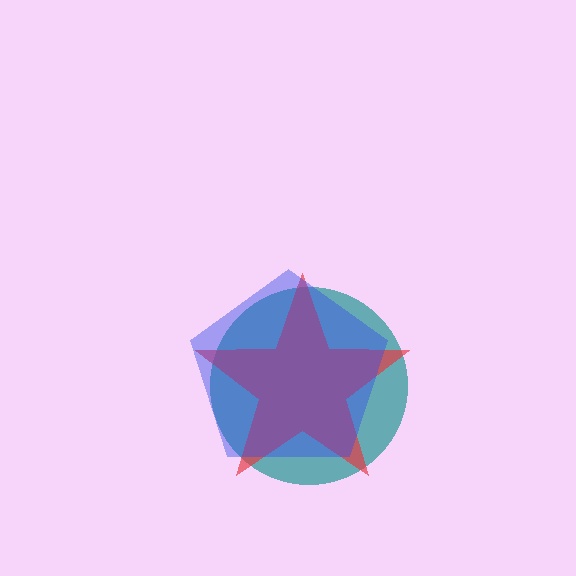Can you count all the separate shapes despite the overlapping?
Yes, there are 3 separate shapes.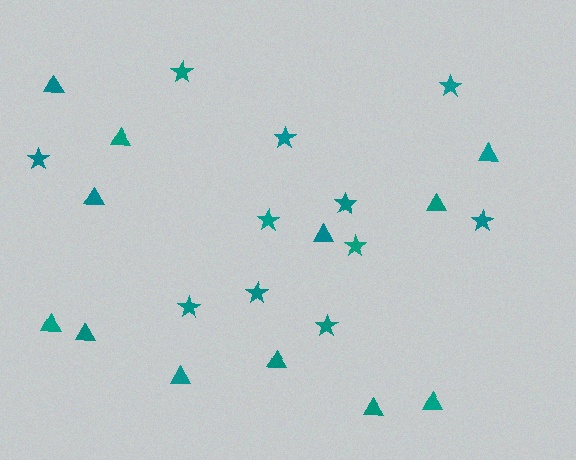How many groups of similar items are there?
There are 2 groups: one group of triangles (12) and one group of stars (11).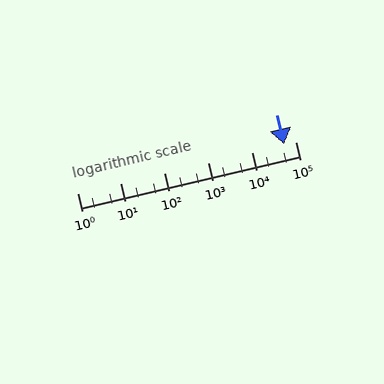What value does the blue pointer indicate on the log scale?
The pointer indicates approximately 54000.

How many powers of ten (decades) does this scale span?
The scale spans 5 decades, from 1 to 100000.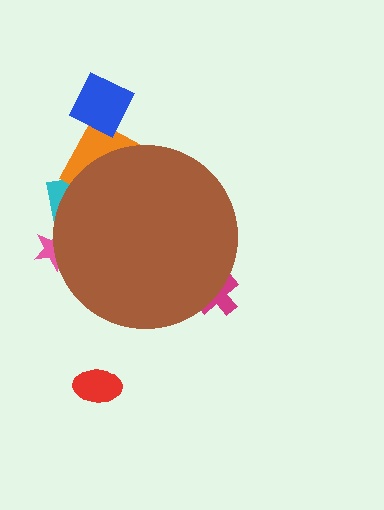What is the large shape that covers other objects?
A brown circle.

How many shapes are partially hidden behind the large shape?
4 shapes are partially hidden.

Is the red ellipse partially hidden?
No, the red ellipse is fully visible.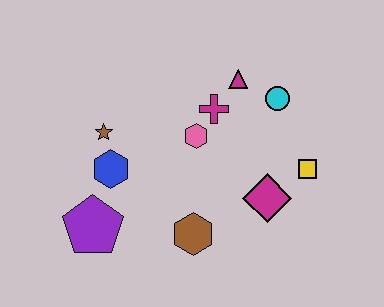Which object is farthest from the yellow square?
The purple pentagon is farthest from the yellow square.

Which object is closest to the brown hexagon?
The magenta diamond is closest to the brown hexagon.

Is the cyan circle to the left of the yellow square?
Yes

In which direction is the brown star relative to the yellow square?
The brown star is to the left of the yellow square.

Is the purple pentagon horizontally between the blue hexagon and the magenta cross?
No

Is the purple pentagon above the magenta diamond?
No